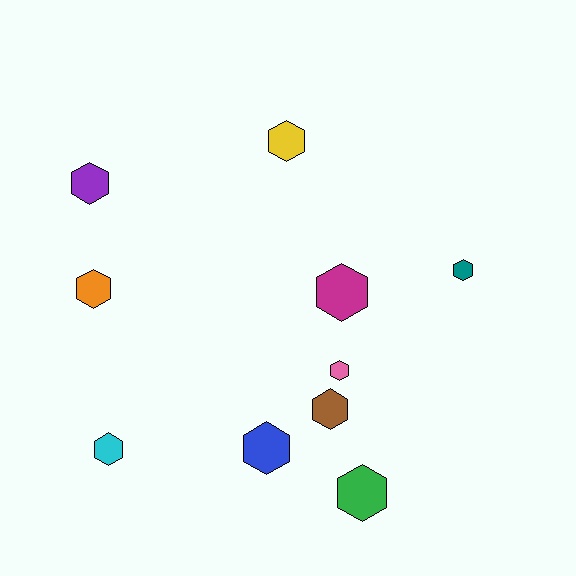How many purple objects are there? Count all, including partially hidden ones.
There is 1 purple object.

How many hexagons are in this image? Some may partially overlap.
There are 10 hexagons.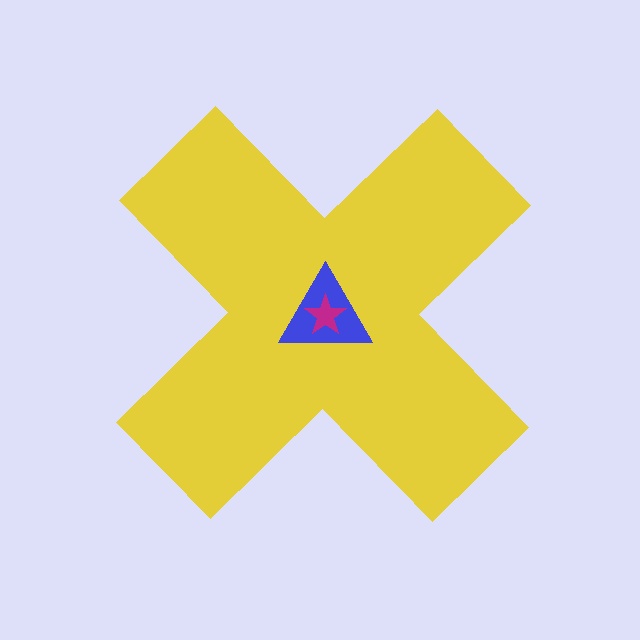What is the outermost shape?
The yellow cross.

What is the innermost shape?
The magenta star.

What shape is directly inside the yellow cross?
The blue triangle.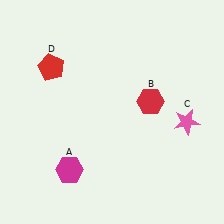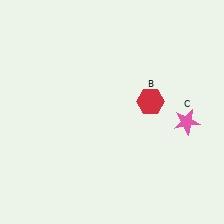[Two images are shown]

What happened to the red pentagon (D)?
The red pentagon (D) was removed in Image 2. It was in the top-left area of Image 1.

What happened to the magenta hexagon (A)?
The magenta hexagon (A) was removed in Image 2. It was in the bottom-left area of Image 1.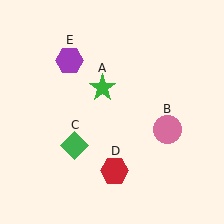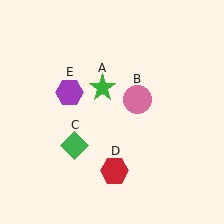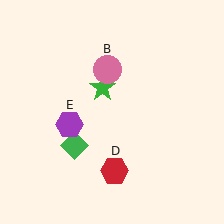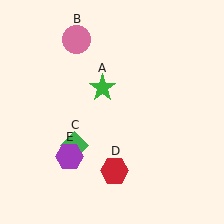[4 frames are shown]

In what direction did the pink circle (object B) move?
The pink circle (object B) moved up and to the left.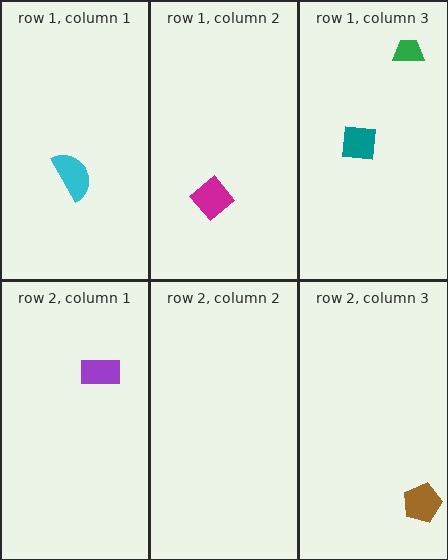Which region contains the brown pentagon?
The row 2, column 3 region.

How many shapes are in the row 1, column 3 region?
2.